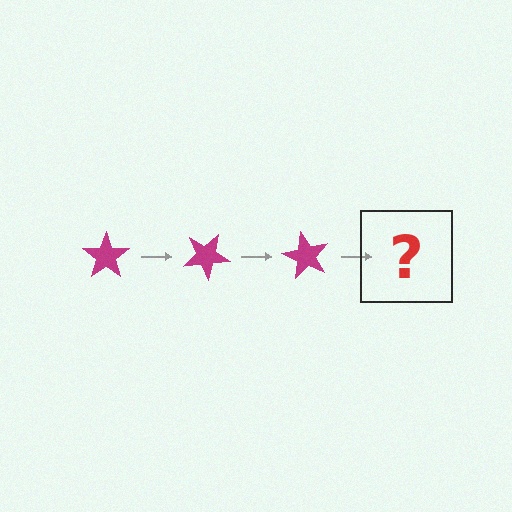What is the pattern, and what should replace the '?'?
The pattern is that the star rotates 30 degrees each step. The '?' should be a magenta star rotated 90 degrees.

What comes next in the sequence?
The next element should be a magenta star rotated 90 degrees.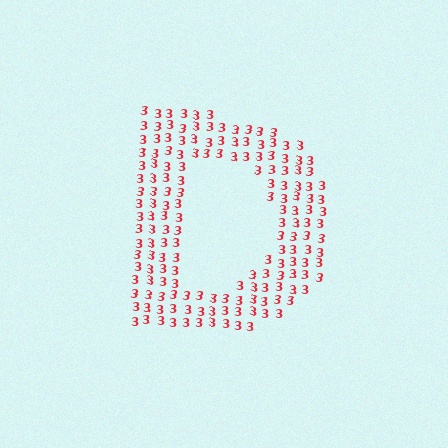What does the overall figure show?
The overall figure shows the letter D.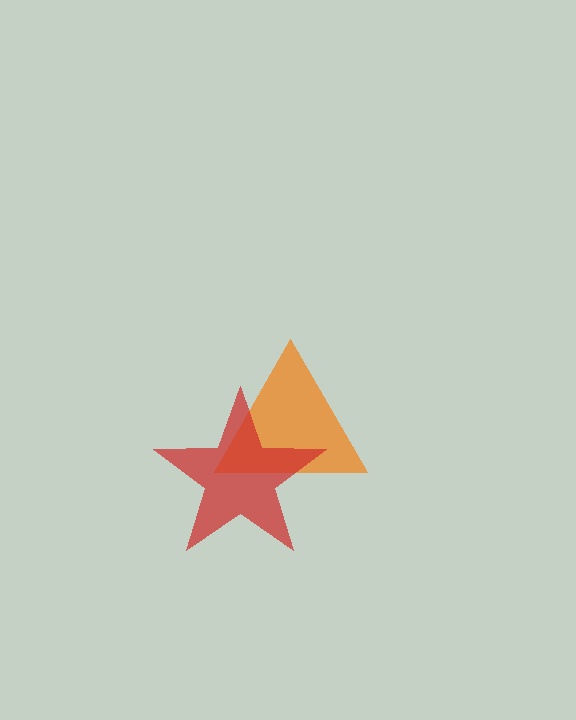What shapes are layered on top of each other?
The layered shapes are: an orange triangle, a red star.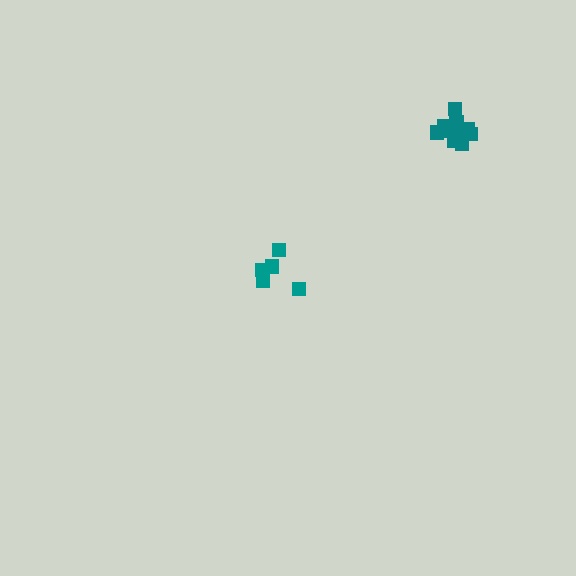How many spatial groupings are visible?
There are 2 spatial groupings.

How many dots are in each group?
Group 1: 5 dots, Group 2: 11 dots (16 total).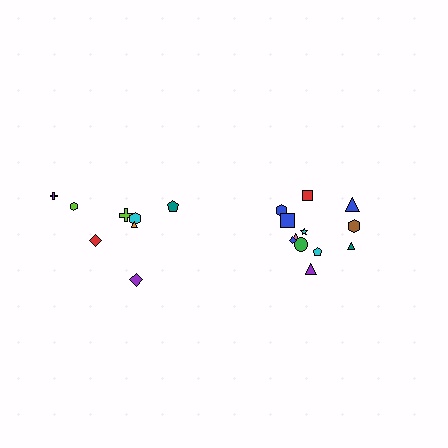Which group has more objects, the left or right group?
The right group.